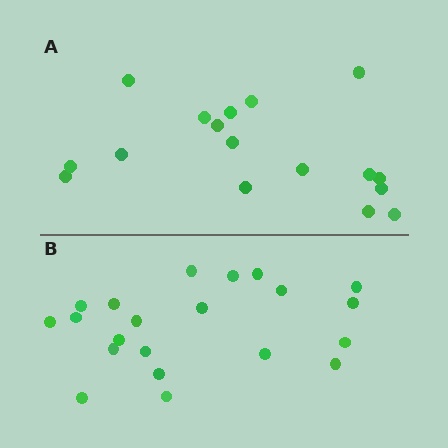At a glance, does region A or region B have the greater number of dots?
Region B (the bottom region) has more dots.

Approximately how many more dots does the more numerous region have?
Region B has about 4 more dots than region A.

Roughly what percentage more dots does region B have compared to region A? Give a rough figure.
About 25% more.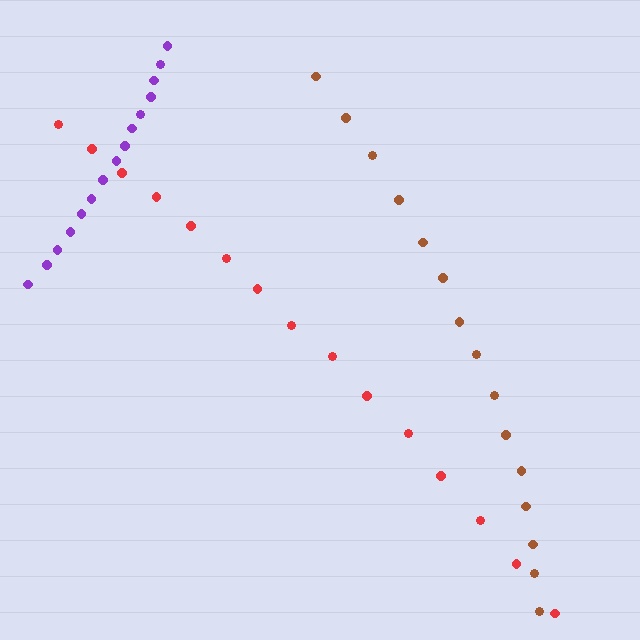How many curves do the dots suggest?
There are 3 distinct paths.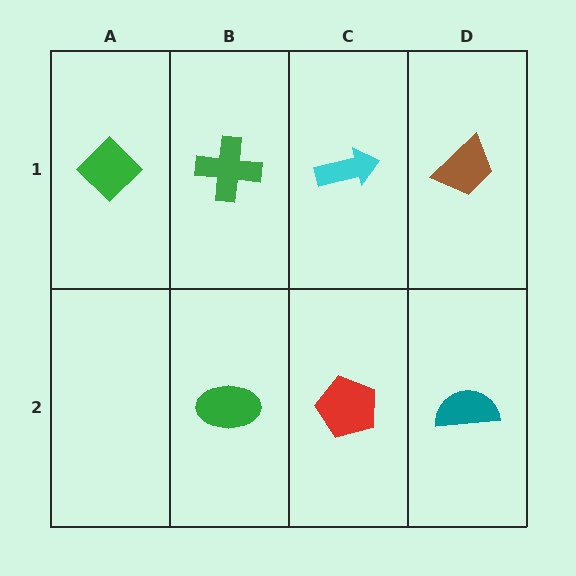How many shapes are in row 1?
4 shapes.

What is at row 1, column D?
A brown trapezoid.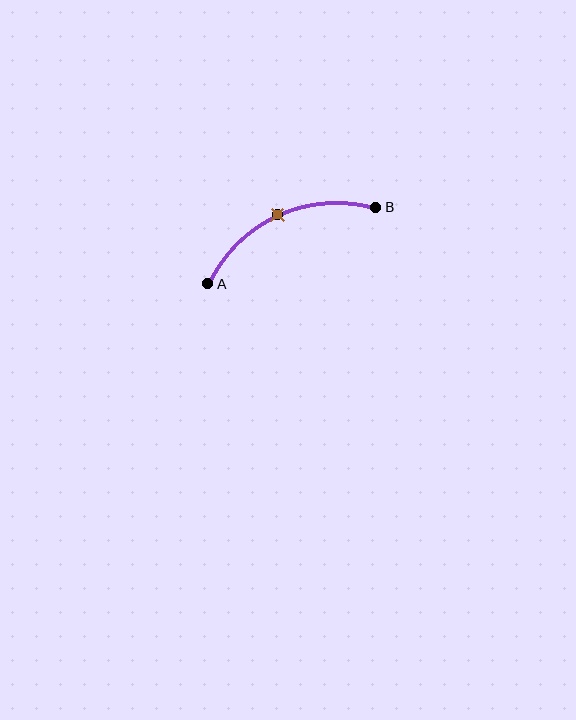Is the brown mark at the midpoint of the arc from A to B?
Yes. The brown mark lies on the arc at equal arc-length from both A and B — it is the arc midpoint.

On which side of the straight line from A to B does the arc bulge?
The arc bulges above the straight line connecting A and B.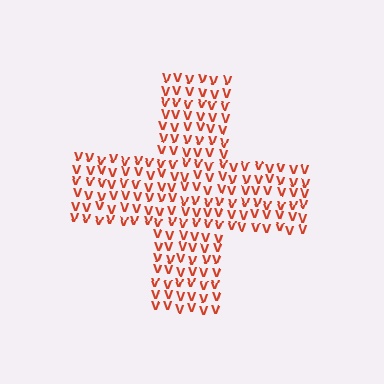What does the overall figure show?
The overall figure shows a cross.